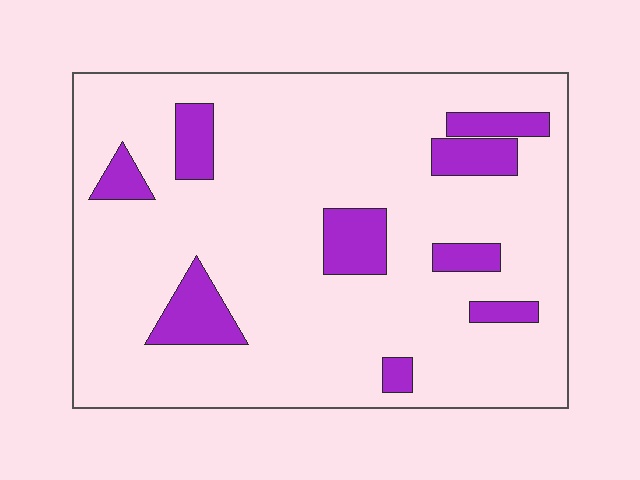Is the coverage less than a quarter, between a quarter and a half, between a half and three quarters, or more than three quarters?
Less than a quarter.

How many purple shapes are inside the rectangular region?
9.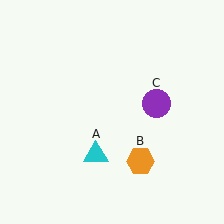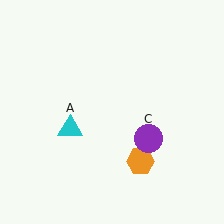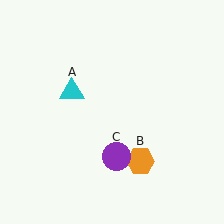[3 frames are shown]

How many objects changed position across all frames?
2 objects changed position: cyan triangle (object A), purple circle (object C).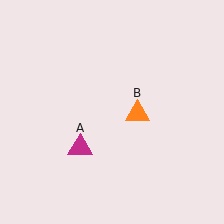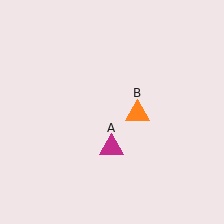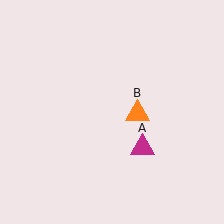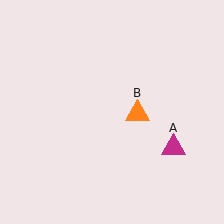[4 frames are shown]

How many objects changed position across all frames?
1 object changed position: magenta triangle (object A).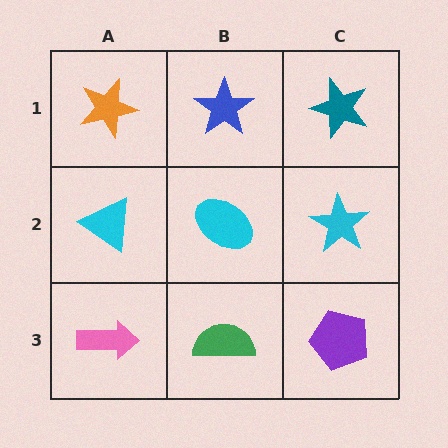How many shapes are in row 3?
3 shapes.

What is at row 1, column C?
A teal star.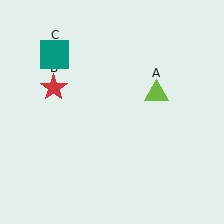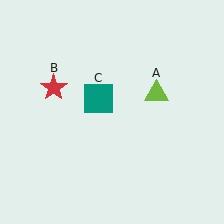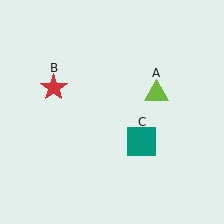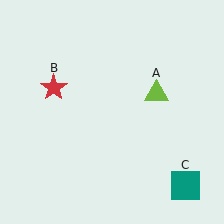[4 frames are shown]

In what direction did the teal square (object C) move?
The teal square (object C) moved down and to the right.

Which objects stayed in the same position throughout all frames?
Lime triangle (object A) and red star (object B) remained stationary.